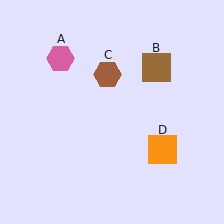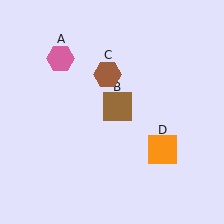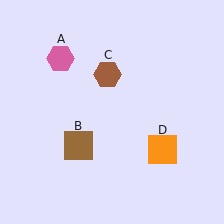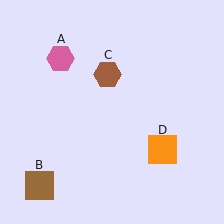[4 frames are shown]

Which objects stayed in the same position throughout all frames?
Pink hexagon (object A) and brown hexagon (object C) and orange square (object D) remained stationary.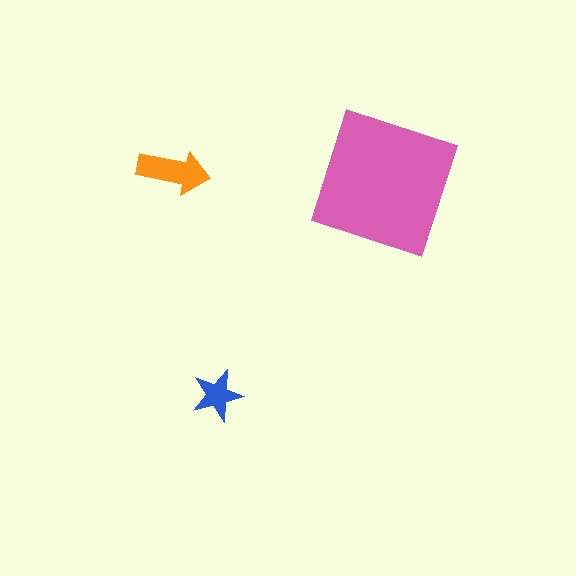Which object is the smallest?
The blue star.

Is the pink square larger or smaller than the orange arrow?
Larger.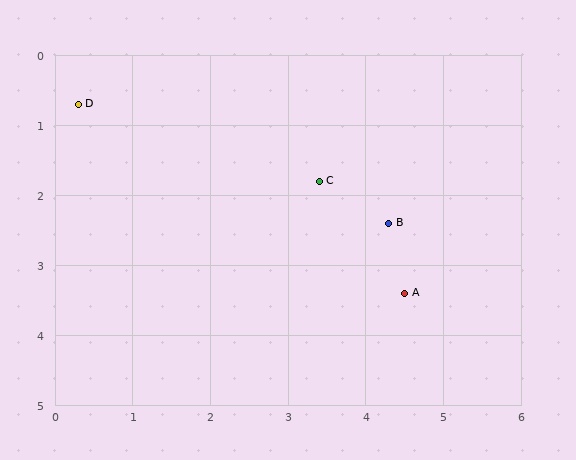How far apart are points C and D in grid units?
Points C and D are about 3.3 grid units apart.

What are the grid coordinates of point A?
Point A is at approximately (4.5, 3.4).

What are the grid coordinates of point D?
Point D is at approximately (0.3, 0.7).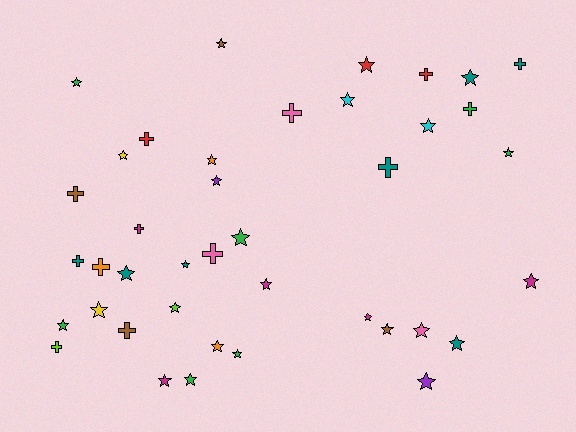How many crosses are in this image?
There are 13 crosses.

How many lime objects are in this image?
There are 2 lime objects.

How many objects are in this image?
There are 40 objects.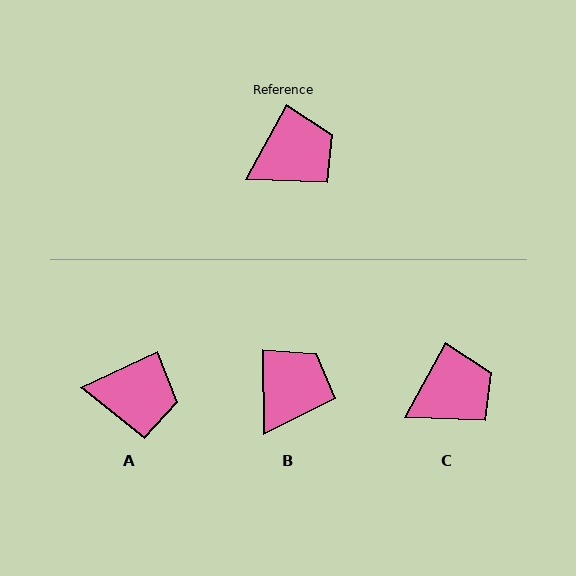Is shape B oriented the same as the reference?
No, it is off by about 29 degrees.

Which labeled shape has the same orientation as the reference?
C.